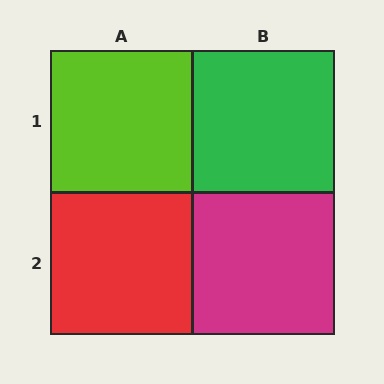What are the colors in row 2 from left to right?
Red, magenta.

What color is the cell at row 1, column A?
Lime.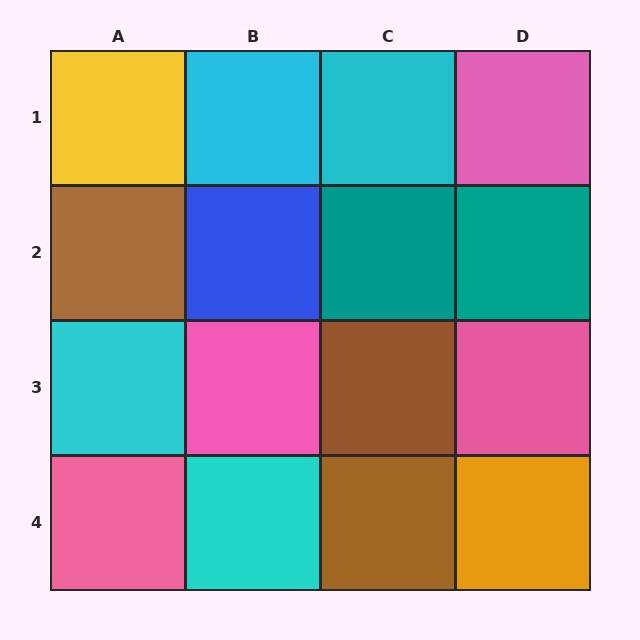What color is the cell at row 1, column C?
Cyan.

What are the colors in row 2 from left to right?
Brown, blue, teal, teal.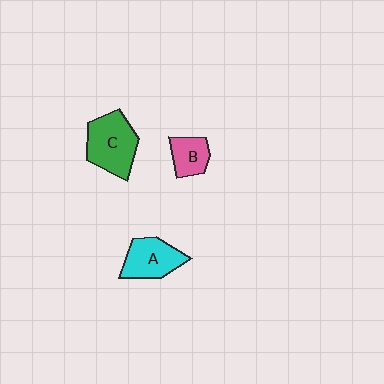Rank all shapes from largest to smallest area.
From largest to smallest: C (green), A (cyan), B (pink).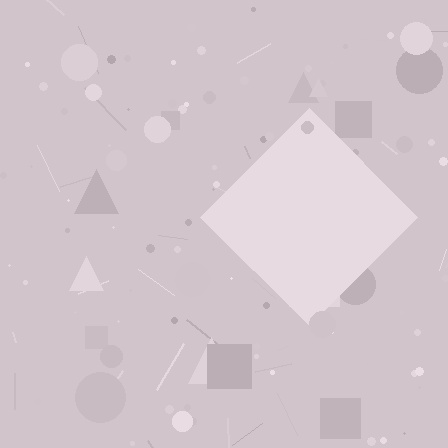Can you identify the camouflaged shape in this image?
The camouflaged shape is a diamond.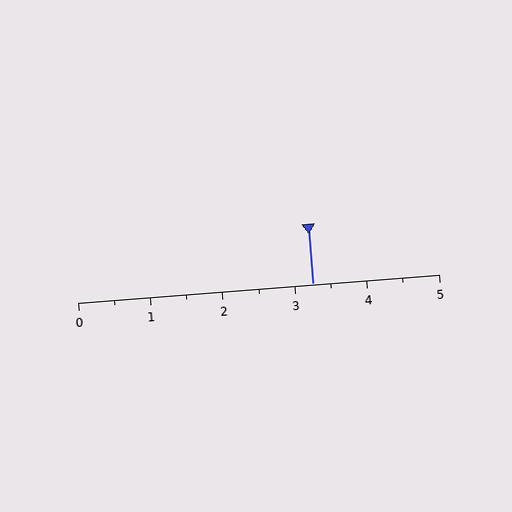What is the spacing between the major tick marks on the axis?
The major ticks are spaced 1 apart.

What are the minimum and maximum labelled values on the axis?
The axis runs from 0 to 5.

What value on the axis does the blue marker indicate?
The marker indicates approximately 3.2.